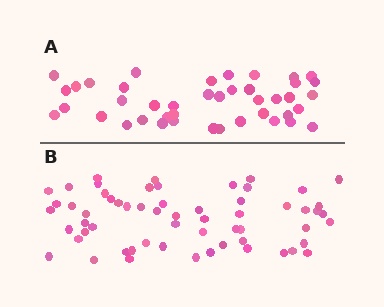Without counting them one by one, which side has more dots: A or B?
Region B (the bottom region) has more dots.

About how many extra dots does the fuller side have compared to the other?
Region B has approximately 20 more dots than region A.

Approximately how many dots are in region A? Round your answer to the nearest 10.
About 40 dots. (The exact count is 42, which rounds to 40.)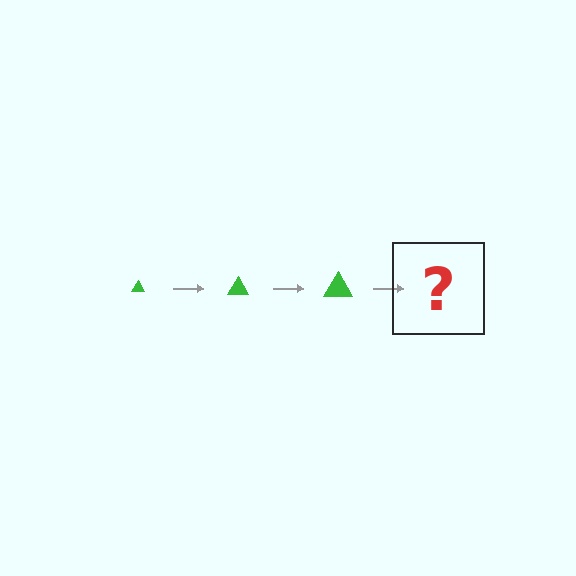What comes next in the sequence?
The next element should be a green triangle, larger than the previous one.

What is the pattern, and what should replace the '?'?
The pattern is that the triangle gets progressively larger each step. The '?' should be a green triangle, larger than the previous one.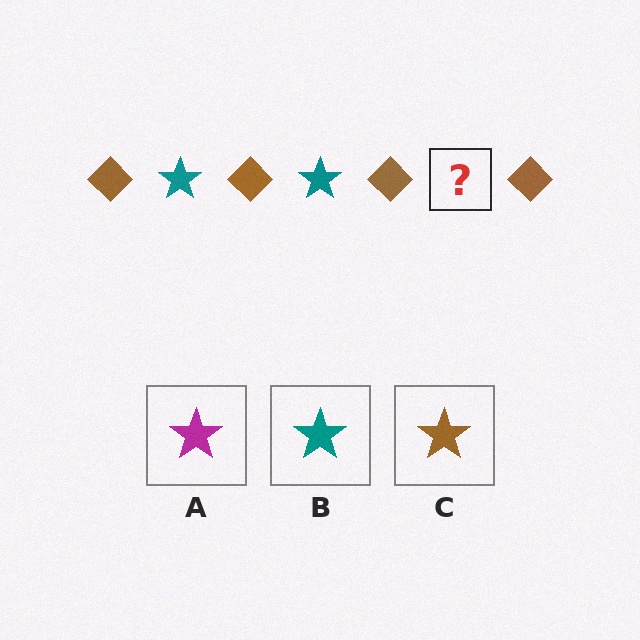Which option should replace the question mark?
Option B.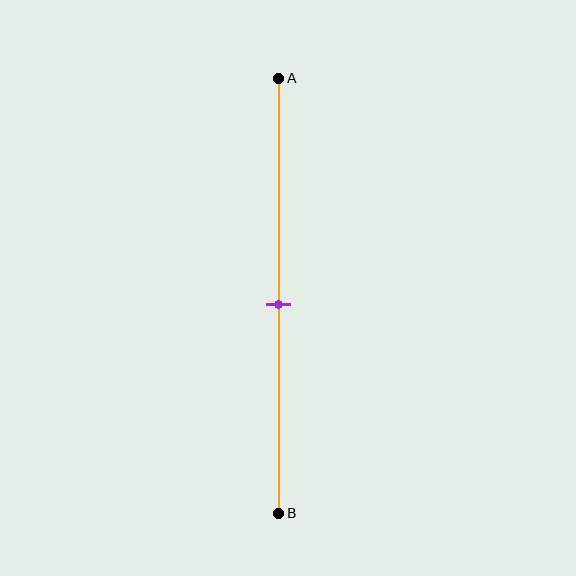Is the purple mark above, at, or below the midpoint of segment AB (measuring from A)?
The purple mark is approximately at the midpoint of segment AB.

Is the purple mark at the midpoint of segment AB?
Yes, the mark is approximately at the midpoint.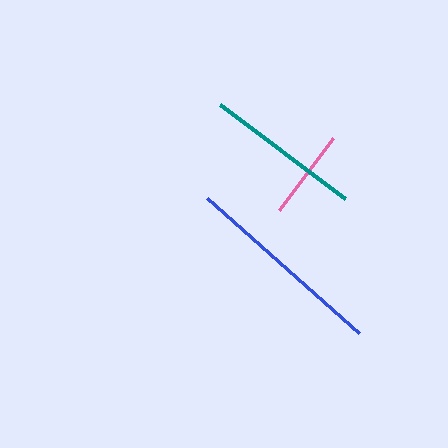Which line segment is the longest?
The blue line is the longest at approximately 204 pixels.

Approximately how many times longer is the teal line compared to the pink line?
The teal line is approximately 1.7 times the length of the pink line.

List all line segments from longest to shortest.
From longest to shortest: blue, teal, pink.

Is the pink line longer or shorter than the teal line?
The teal line is longer than the pink line.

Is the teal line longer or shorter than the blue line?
The blue line is longer than the teal line.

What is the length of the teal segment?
The teal segment is approximately 156 pixels long.